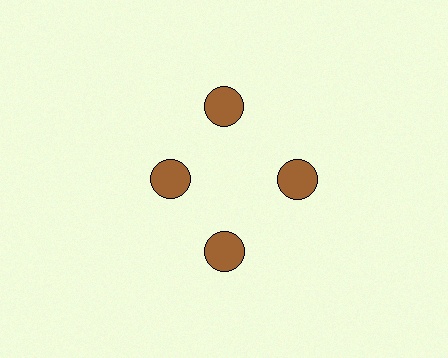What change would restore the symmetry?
The symmetry would be restored by moving it outward, back onto the ring so that all 4 circles sit at equal angles and equal distance from the center.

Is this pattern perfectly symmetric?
No. The 4 brown circles are arranged in a ring, but one element near the 9 o'clock position is pulled inward toward the center, breaking the 4-fold rotational symmetry.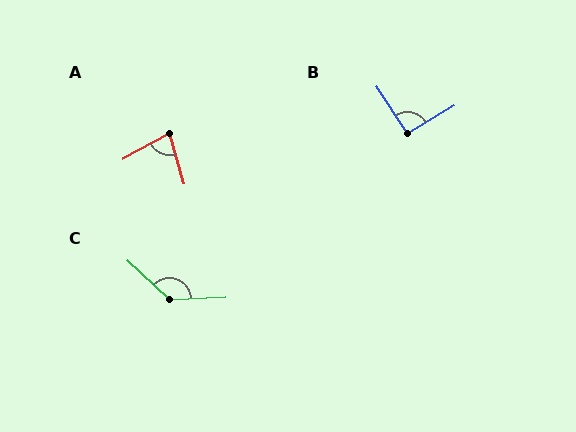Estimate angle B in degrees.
Approximately 92 degrees.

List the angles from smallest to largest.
A (77°), B (92°), C (134°).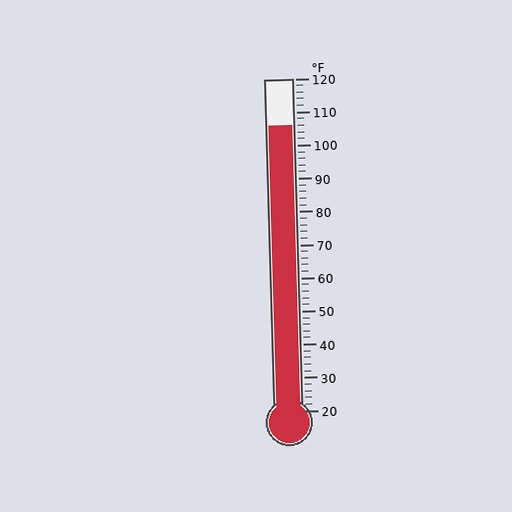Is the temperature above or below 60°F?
The temperature is above 60°F.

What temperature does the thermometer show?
The thermometer shows approximately 106°F.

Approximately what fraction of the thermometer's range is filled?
The thermometer is filled to approximately 85% of its range.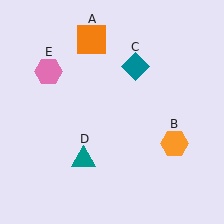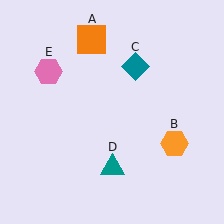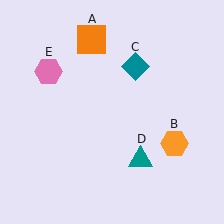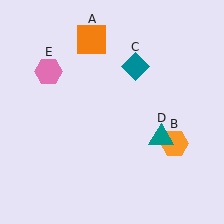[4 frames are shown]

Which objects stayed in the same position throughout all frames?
Orange square (object A) and orange hexagon (object B) and teal diamond (object C) and pink hexagon (object E) remained stationary.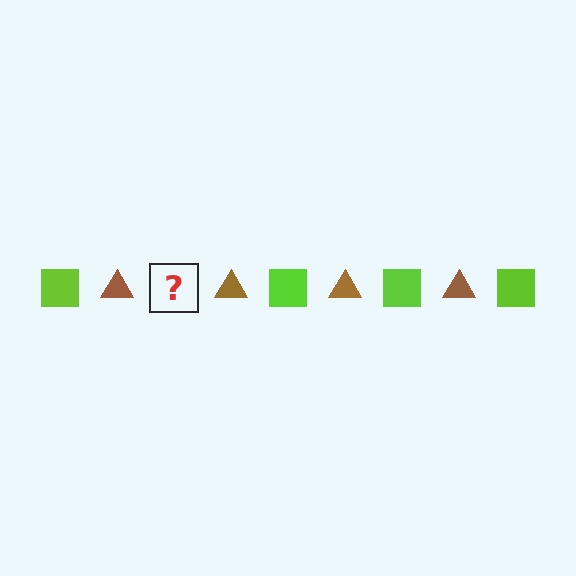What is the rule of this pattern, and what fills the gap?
The rule is that the pattern alternates between lime square and brown triangle. The gap should be filled with a lime square.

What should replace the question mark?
The question mark should be replaced with a lime square.